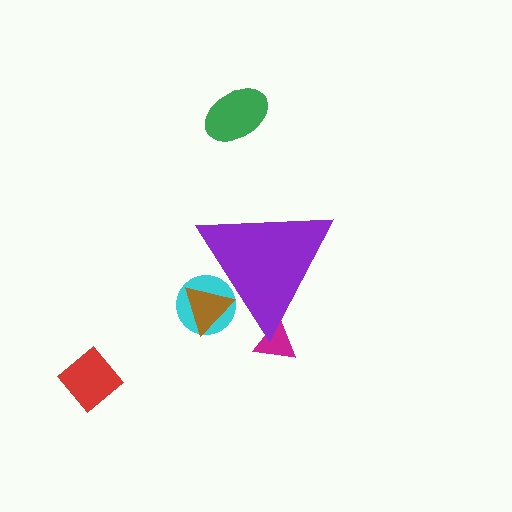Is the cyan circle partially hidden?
Yes, the cyan circle is partially hidden behind the purple triangle.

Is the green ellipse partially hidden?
No, the green ellipse is fully visible.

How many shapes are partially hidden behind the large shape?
3 shapes are partially hidden.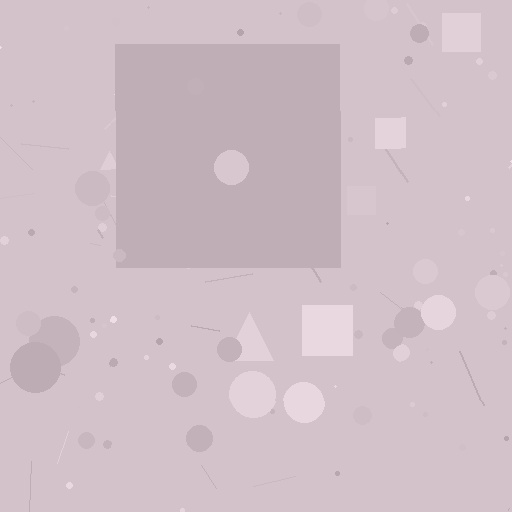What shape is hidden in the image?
A square is hidden in the image.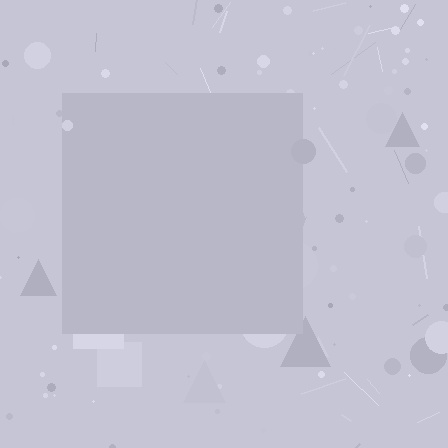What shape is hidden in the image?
A square is hidden in the image.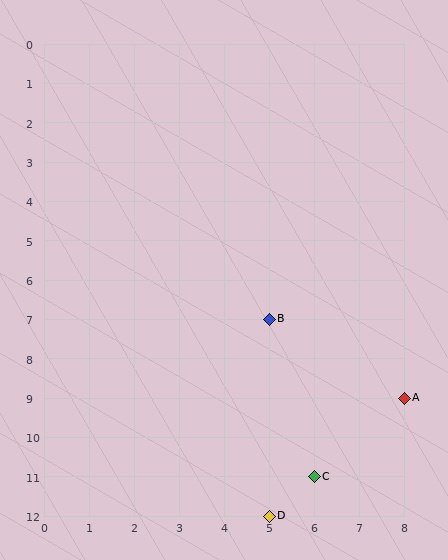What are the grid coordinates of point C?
Point C is at grid coordinates (6, 11).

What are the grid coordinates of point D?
Point D is at grid coordinates (5, 12).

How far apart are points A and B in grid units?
Points A and B are 3 columns and 2 rows apart (about 3.6 grid units diagonally).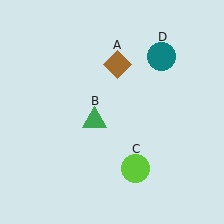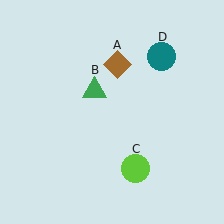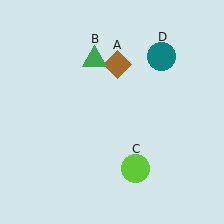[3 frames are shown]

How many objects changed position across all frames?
1 object changed position: green triangle (object B).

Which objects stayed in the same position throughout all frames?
Brown diamond (object A) and lime circle (object C) and teal circle (object D) remained stationary.